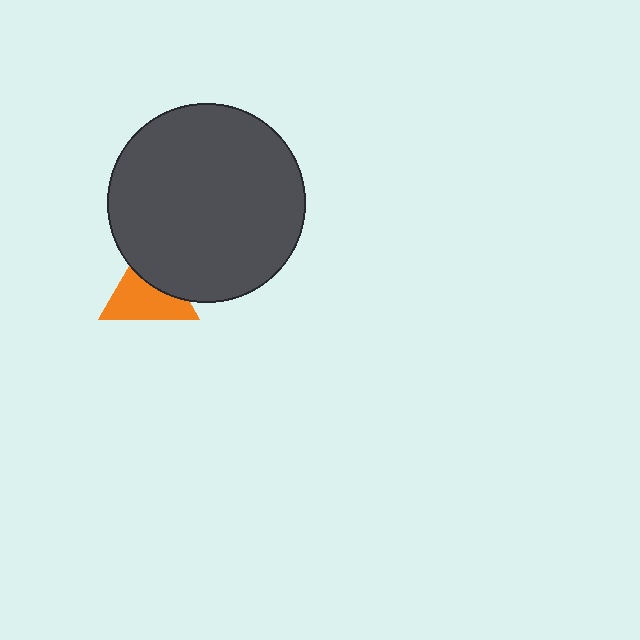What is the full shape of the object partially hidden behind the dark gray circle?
The partially hidden object is an orange triangle.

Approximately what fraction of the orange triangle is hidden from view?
Roughly 38% of the orange triangle is hidden behind the dark gray circle.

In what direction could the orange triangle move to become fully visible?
The orange triangle could move down. That would shift it out from behind the dark gray circle entirely.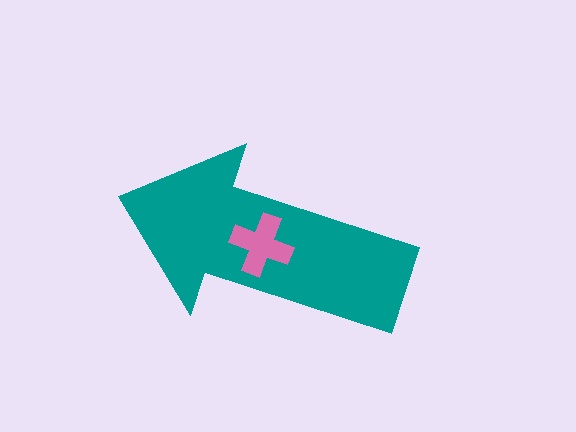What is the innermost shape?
The pink cross.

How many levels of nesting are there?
2.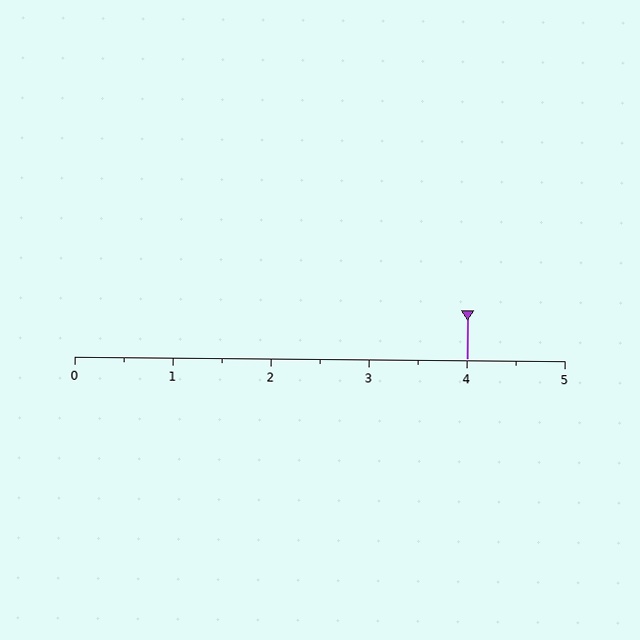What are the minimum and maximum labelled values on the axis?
The axis runs from 0 to 5.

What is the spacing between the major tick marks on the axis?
The major ticks are spaced 1 apart.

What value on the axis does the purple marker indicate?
The marker indicates approximately 4.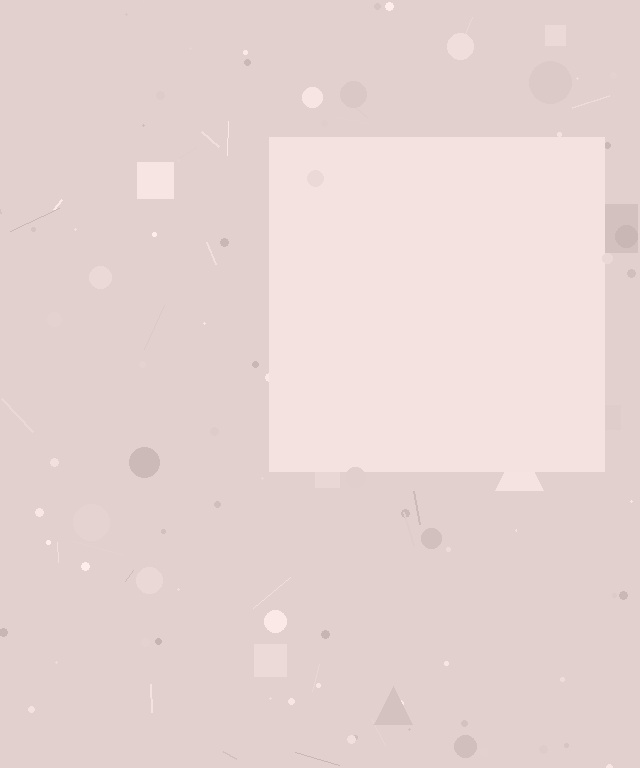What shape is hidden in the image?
A square is hidden in the image.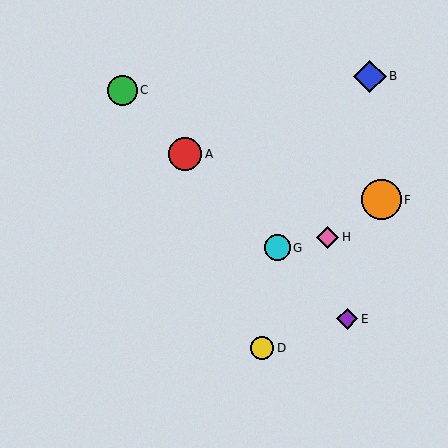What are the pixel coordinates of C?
Object C is at (122, 90).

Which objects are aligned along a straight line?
Objects A, C, E, G are aligned along a straight line.